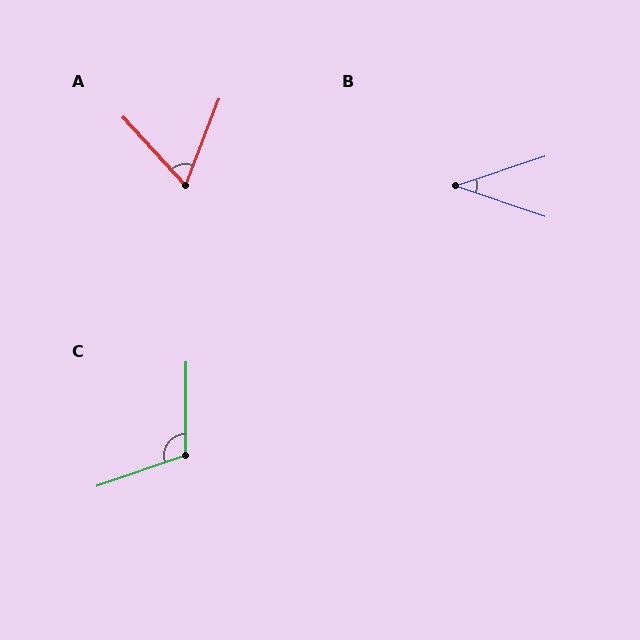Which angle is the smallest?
B, at approximately 37 degrees.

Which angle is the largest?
C, at approximately 109 degrees.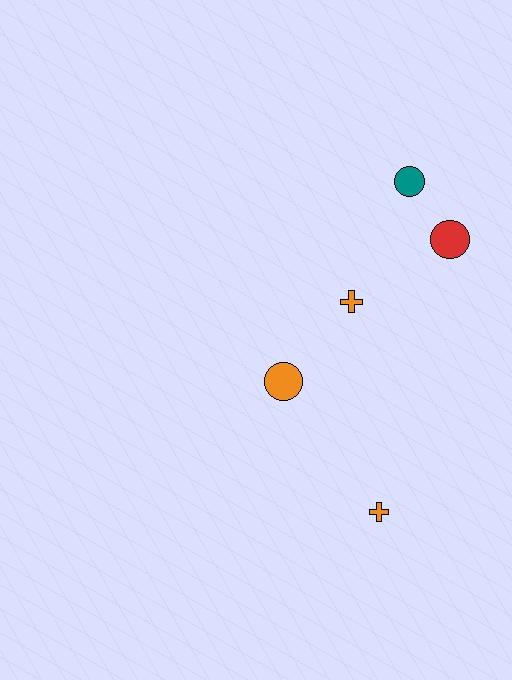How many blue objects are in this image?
There are no blue objects.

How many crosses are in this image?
There are 2 crosses.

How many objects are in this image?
There are 5 objects.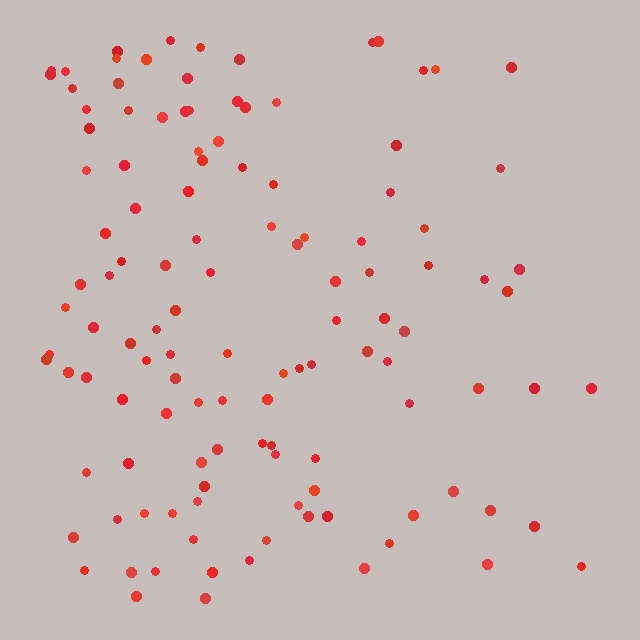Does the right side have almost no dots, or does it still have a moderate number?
Still a moderate number, just noticeably fewer than the left.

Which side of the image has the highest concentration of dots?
The left.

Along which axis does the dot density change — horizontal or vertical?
Horizontal.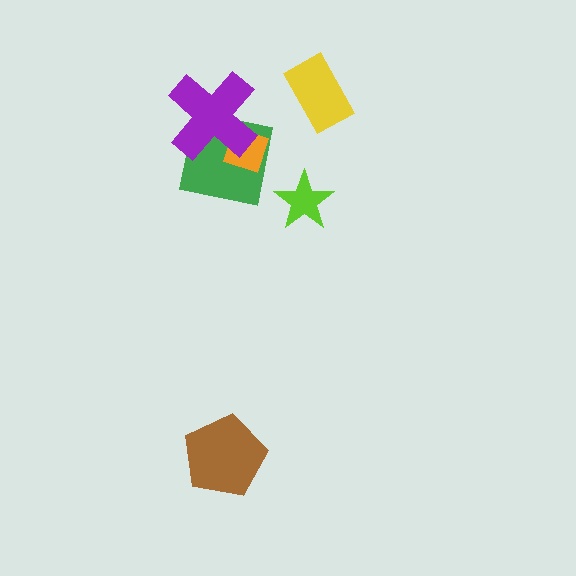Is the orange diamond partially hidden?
Yes, it is partially covered by another shape.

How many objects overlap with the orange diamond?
2 objects overlap with the orange diamond.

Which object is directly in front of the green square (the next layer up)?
The orange diamond is directly in front of the green square.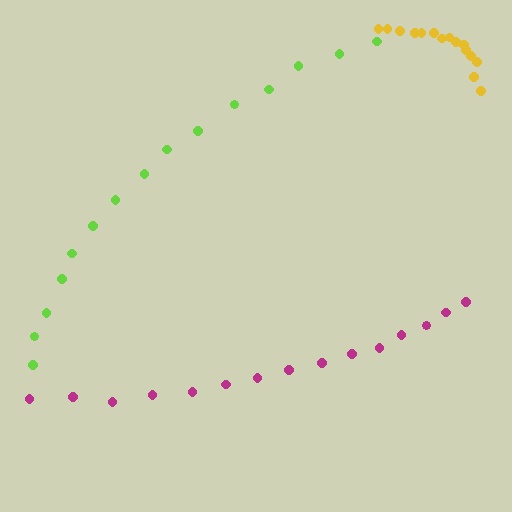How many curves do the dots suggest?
There are 3 distinct paths.